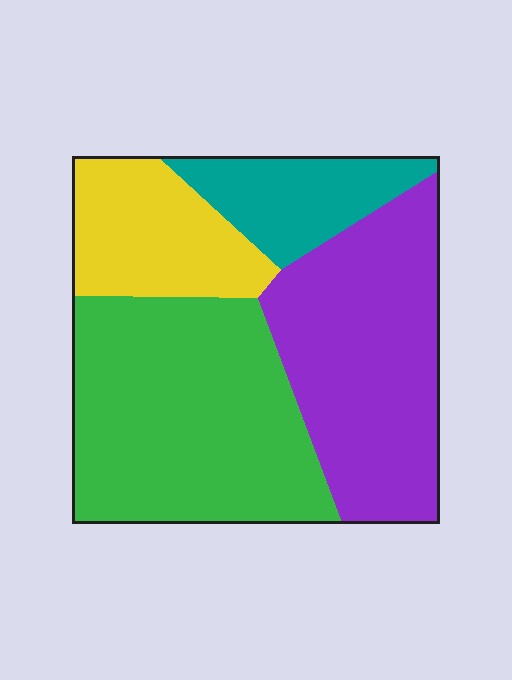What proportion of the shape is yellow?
Yellow takes up about one sixth (1/6) of the shape.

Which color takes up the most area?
Green, at roughly 40%.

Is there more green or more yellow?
Green.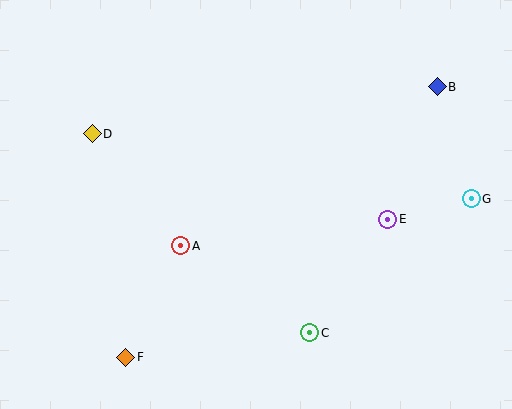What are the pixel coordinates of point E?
Point E is at (388, 219).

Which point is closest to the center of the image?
Point A at (181, 246) is closest to the center.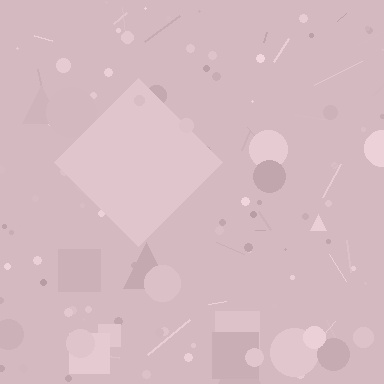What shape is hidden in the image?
A diamond is hidden in the image.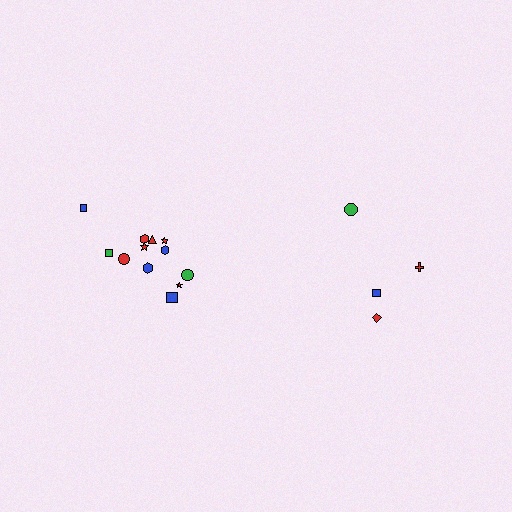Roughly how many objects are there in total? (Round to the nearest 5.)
Roughly 15 objects in total.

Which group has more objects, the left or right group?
The left group.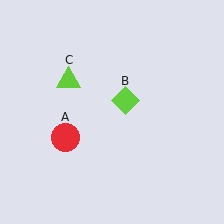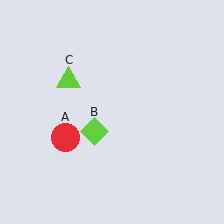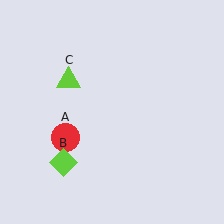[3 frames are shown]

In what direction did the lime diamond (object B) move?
The lime diamond (object B) moved down and to the left.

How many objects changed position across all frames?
1 object changed position: lime diamond (object B).